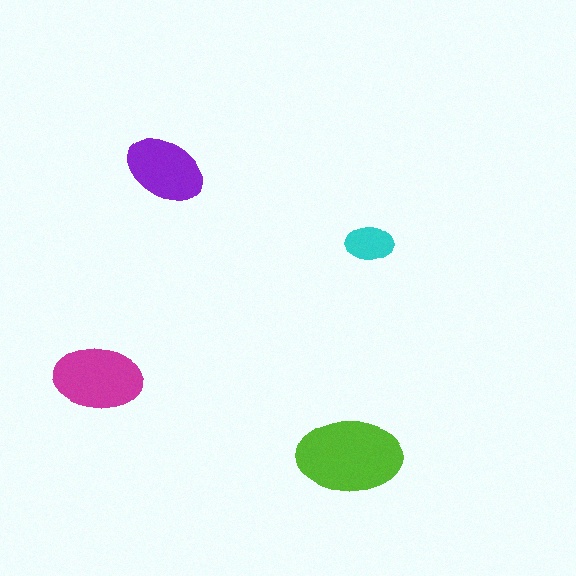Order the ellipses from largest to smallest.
the lime one, the magenta one, the purple one, the cyan one.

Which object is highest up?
The purple ellipse is topmost.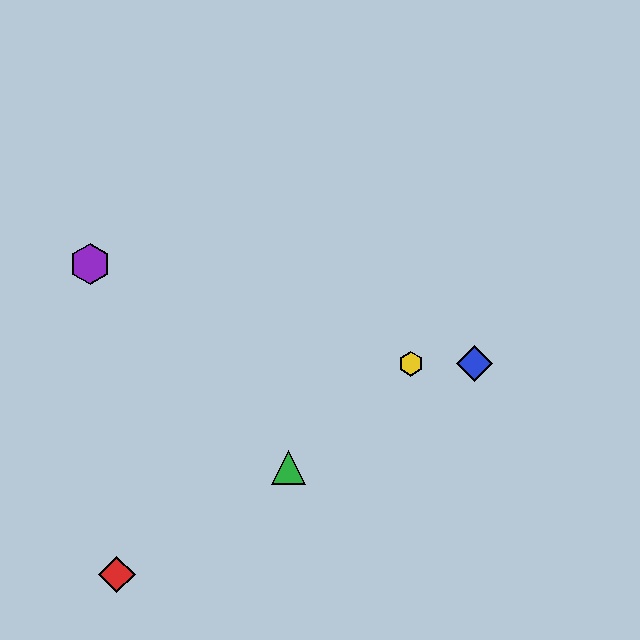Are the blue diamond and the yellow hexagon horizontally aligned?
Yes, both are at y≈364.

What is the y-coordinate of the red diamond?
The red diamond is at y≈575.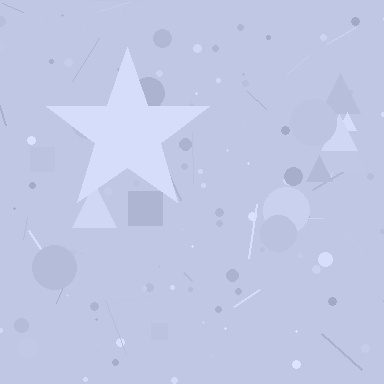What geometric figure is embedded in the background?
A star is embedded in the background.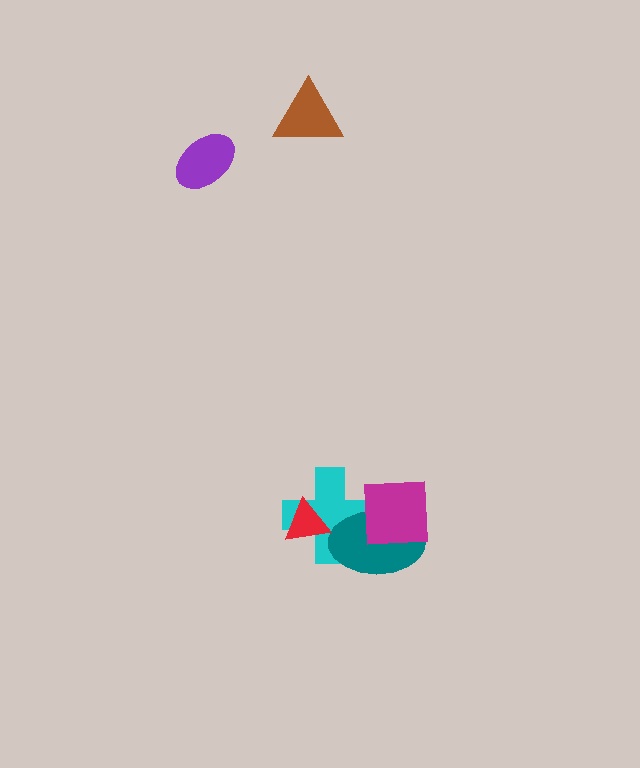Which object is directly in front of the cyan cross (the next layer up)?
The teal ellipse is directly in front of the cyan cross.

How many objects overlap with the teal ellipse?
2 objects overlap with the teal ellipse.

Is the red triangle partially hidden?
No, no other shape covers it.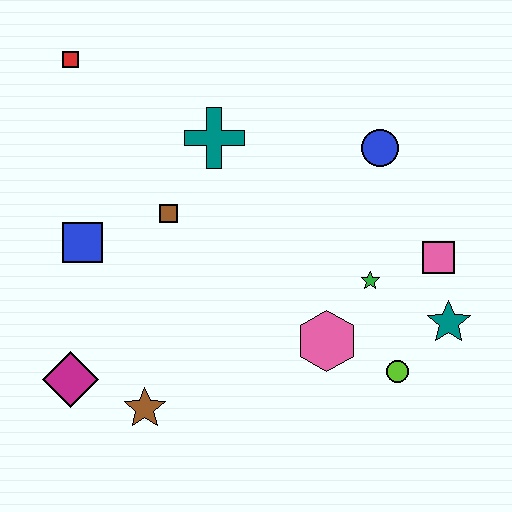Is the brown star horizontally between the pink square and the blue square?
Yes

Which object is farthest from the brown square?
The teal star is farthest from the brown square.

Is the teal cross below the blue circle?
No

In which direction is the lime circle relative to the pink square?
The lime circle is below the pink square.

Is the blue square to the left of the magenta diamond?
No